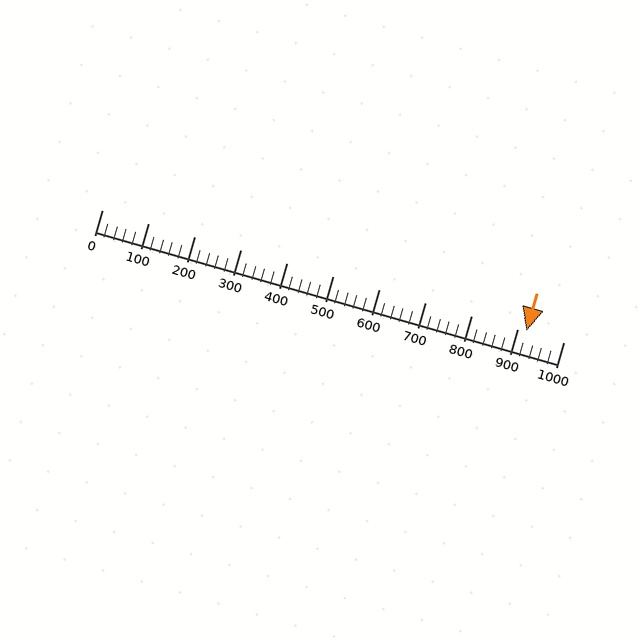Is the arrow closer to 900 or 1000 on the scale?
The arrow is closer to 900.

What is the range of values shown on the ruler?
The ruler shows values from 0 to 1000.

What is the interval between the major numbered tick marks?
The major tick marks are spaced 100 units apart.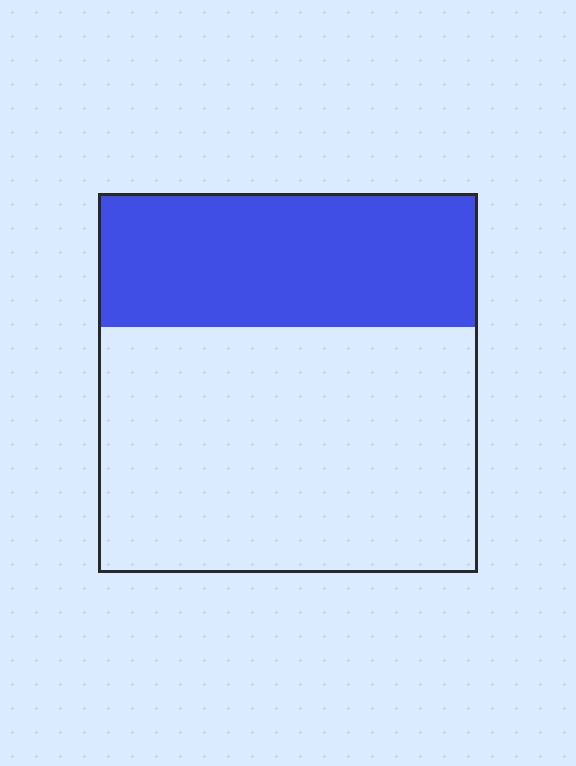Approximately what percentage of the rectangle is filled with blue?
Approximately 35%.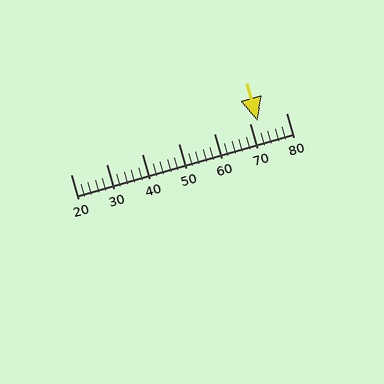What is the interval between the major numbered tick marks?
The major tick marks are spaced 10 units apart.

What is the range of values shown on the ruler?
The ruler shows values from 20 to 80.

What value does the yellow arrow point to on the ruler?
The yellow arrow points to approximately 72.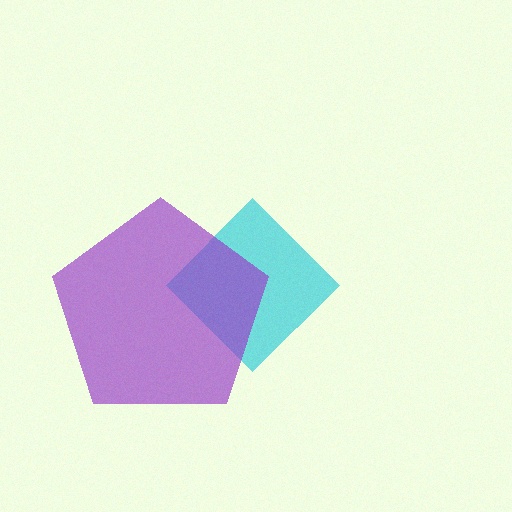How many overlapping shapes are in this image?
There are 2 overlapping shapes in the image.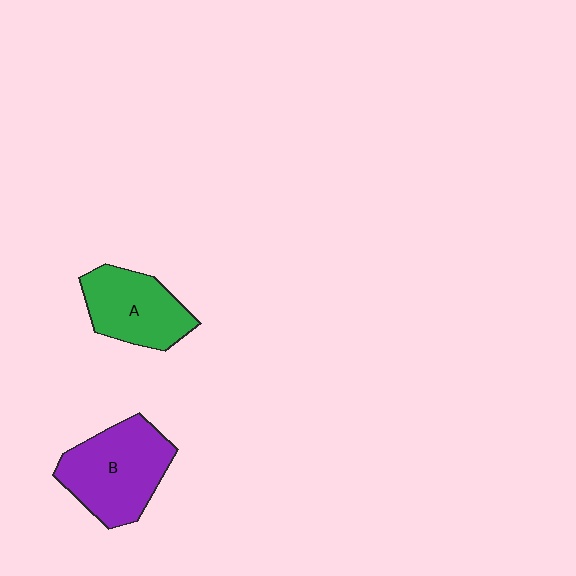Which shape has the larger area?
Shape B (purple).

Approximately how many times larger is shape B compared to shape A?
Approximately 1.3 times.